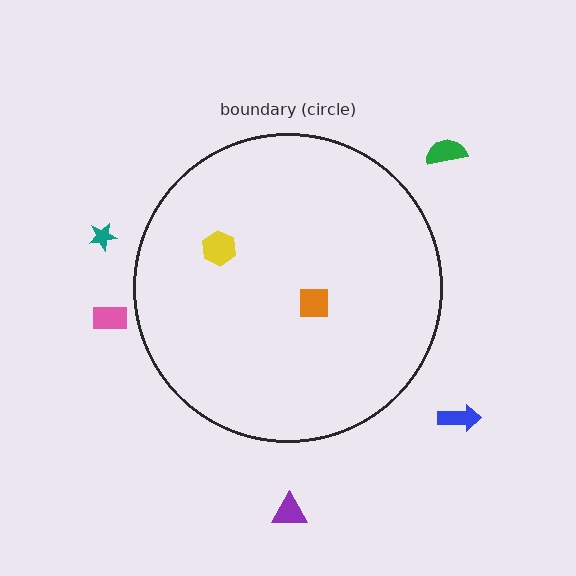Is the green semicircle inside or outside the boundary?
Outside.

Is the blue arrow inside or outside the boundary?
Outside.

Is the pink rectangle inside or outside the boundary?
Outside.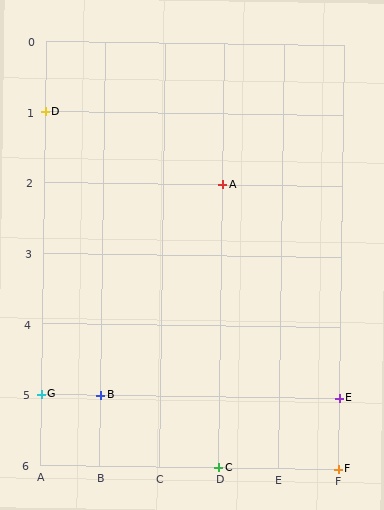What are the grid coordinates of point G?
Point G is at grid coordinates (A, 5).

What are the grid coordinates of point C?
Point C is at grid coordinates (D, 6).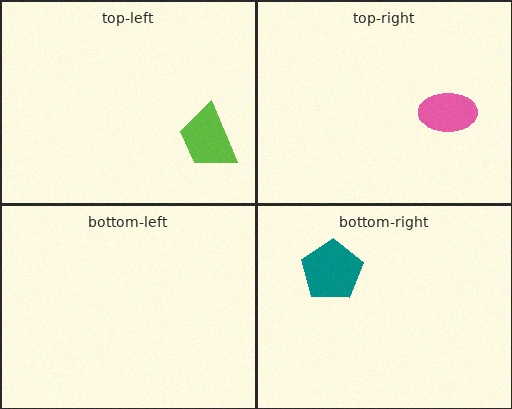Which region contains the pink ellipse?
The top-right region.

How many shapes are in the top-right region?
1.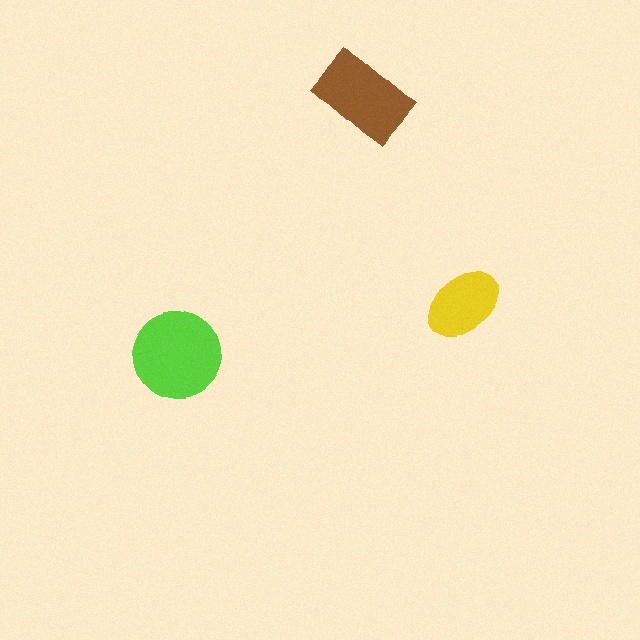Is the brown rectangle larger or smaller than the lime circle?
Smaller.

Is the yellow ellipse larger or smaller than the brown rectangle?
Smaller.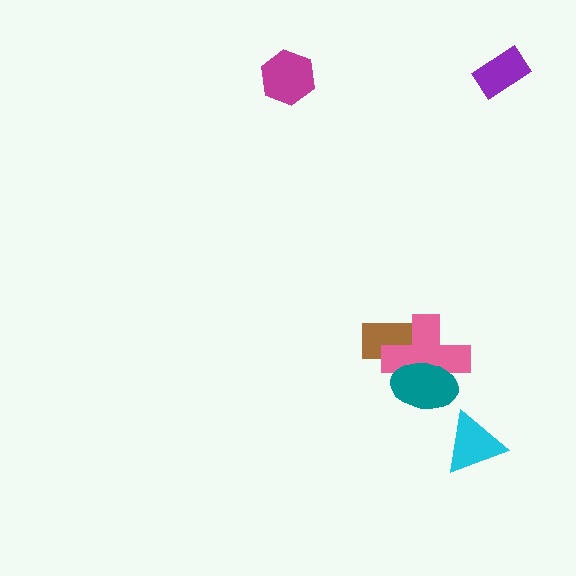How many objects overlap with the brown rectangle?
2 objects overlap with the brown rectangle.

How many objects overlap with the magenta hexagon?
0 objects overlap with the magenta hexagon.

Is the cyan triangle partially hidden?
No, no other shape covers it.